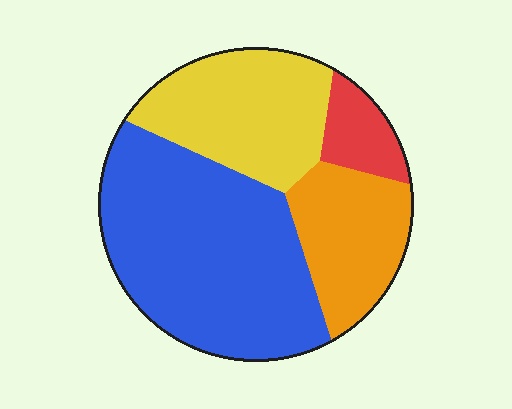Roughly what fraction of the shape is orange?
Orange covers roughly 20% of the shape.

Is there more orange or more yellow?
Yellow.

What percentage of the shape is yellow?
Yellow covers around 25% of the shape.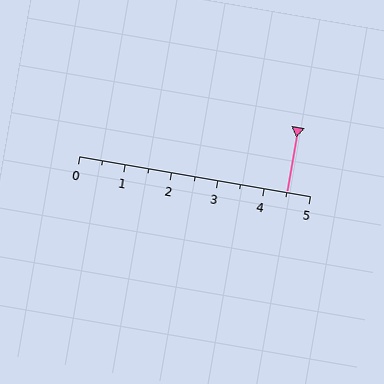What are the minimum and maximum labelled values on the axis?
The axis runs from 0 to 5.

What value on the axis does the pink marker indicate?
The marker indicates approximately 4.5.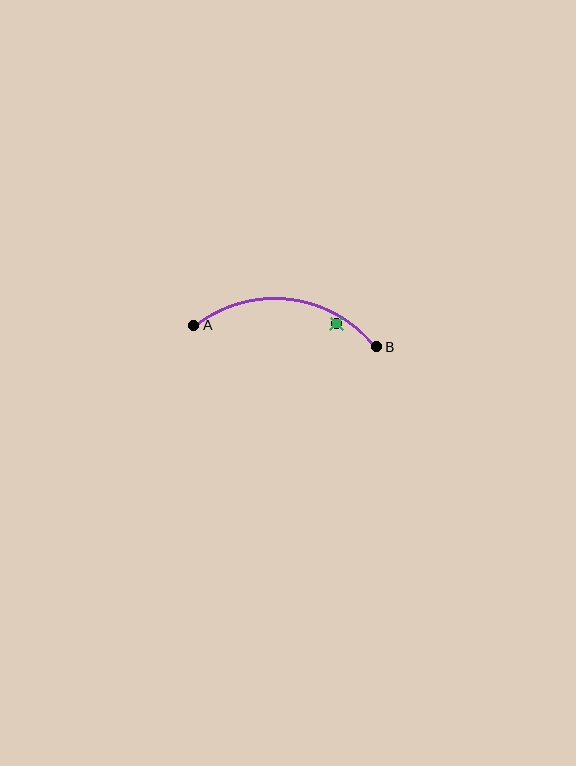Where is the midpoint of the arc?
The arc midpoint is the point on the curve farthest from the straight line joining A and B. It sits above that line.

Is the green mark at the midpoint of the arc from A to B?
No — the green mark does not lie on the arc at all. It sits slightly inside the curve.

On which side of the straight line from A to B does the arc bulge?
The arc bulges above the straight line connecting A and B.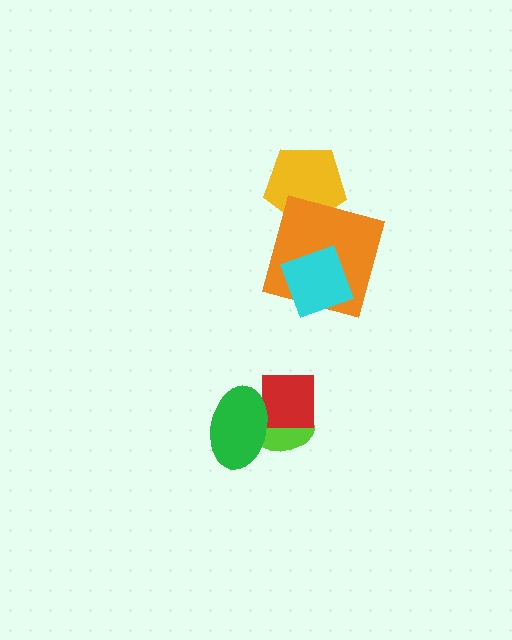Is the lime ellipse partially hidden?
Yes, it is partially covered by another shape.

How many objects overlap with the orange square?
2 objects overlap with the orange square.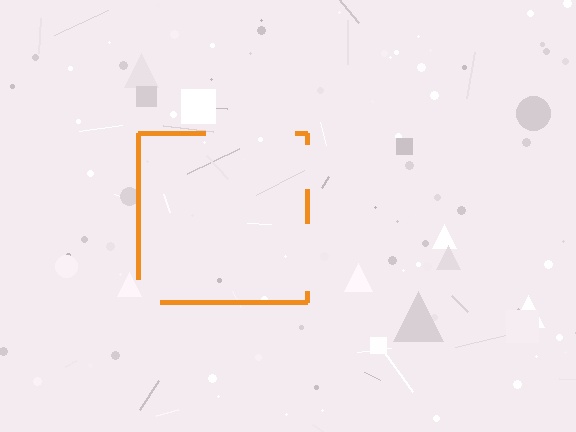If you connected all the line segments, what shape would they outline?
They would outline a square.